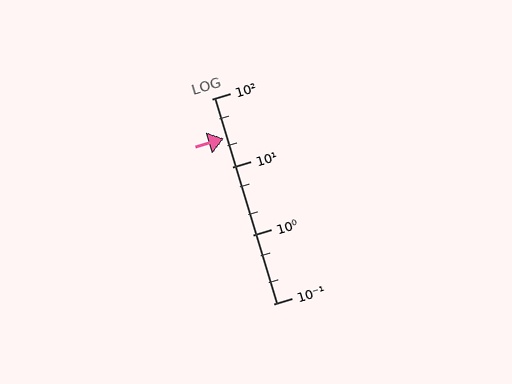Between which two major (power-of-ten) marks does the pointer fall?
The pointer is between 10 and 100.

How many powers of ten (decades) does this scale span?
The scale spans 3 decades, from 0.1 to 100.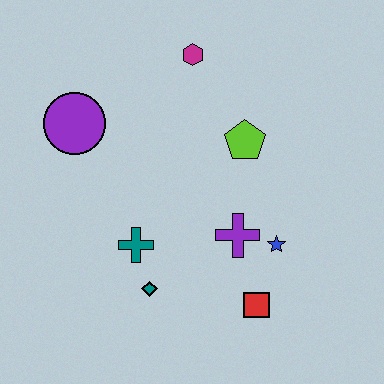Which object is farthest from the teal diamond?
The magenta hexagon is farthest from the teal diamond.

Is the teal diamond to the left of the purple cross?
Yes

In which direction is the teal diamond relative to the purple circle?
The teal diamond is below the purple circle.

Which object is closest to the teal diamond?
The teal cross is closest to the teal diamond.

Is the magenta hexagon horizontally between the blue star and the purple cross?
No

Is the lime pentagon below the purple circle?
Yes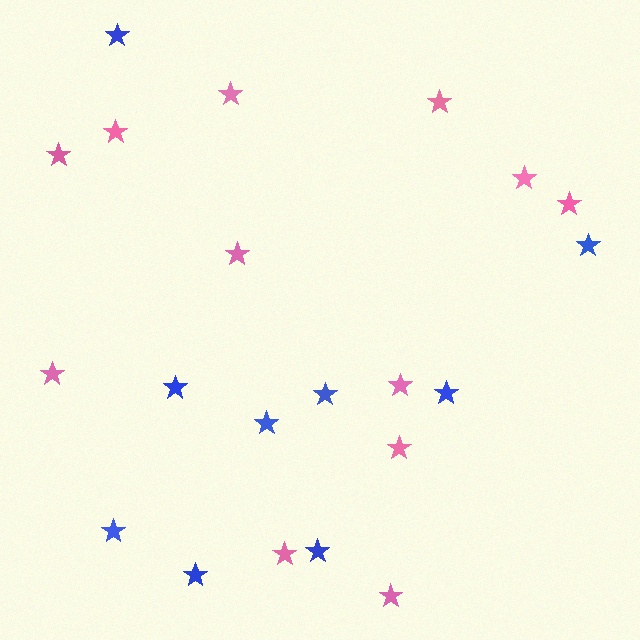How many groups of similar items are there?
There are 2 groups: one group of pink stars (12) and one group of blue stars (9).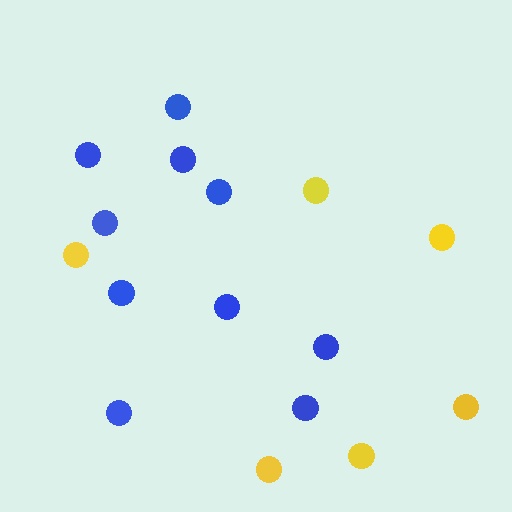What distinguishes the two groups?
There are 2 groups: one group of yellow circles (6) and one group of blue circles (10).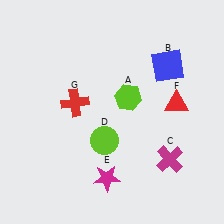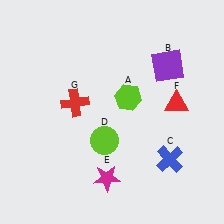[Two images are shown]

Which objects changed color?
B changed from blue to purple. C changed from magenta to blue.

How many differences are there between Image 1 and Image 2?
There are 2 differences between the two images.